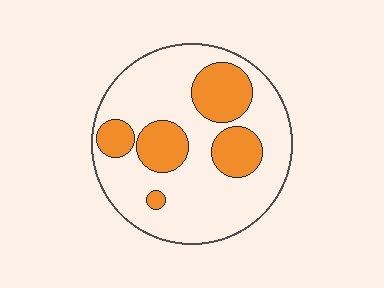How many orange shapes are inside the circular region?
5.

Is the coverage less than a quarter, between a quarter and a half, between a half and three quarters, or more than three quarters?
Between a quarter and a half.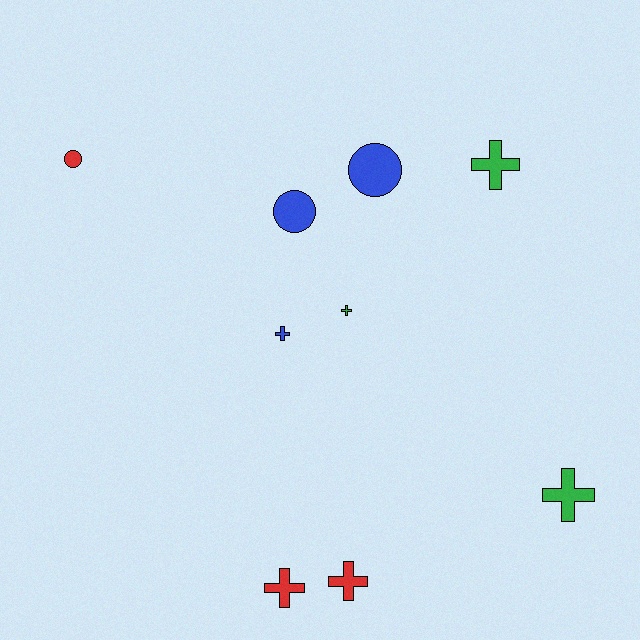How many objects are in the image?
There are 9 objects.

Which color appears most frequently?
Red, with 3 objects.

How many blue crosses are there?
There is 1 blue cross.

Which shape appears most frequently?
Cross, with 6 objects.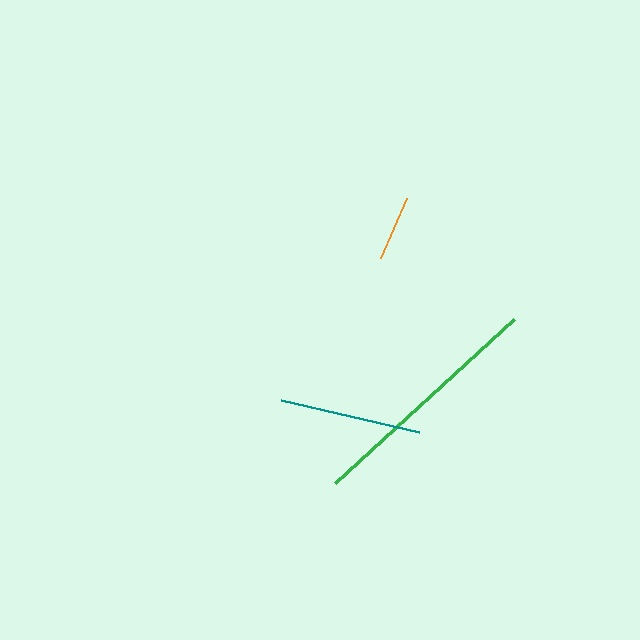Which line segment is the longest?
The green line is the longest at approximately 243 pixels.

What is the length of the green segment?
The green segment is approximately 243 pixels long.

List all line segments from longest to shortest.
From longest to shortest: green, teal, orange.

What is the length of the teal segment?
The teal segment is approximately 142 pixels long.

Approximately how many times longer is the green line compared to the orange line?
The green line is approximately 3.7 times the length of the orange line.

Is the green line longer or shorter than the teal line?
The green line is longer than the teal line.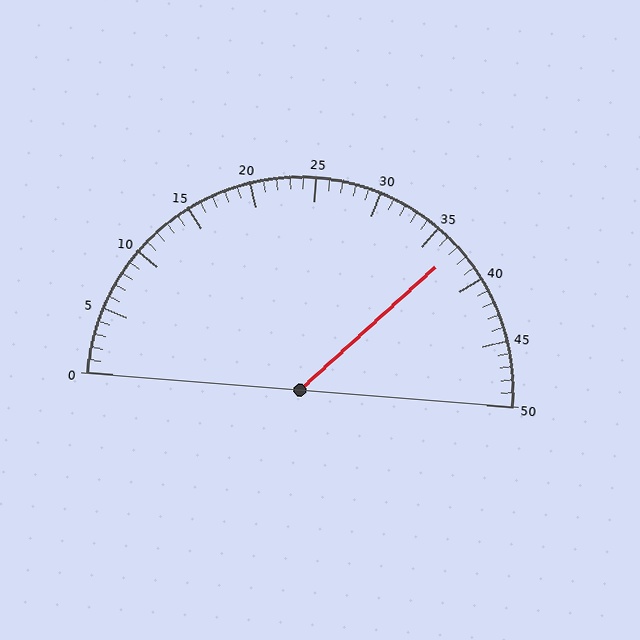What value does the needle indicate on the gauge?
The needle indicates approximately 37.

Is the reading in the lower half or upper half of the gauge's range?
The reading is in the upper half of the range (0 to 50).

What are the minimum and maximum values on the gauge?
The gauge ranges from 0 to 50.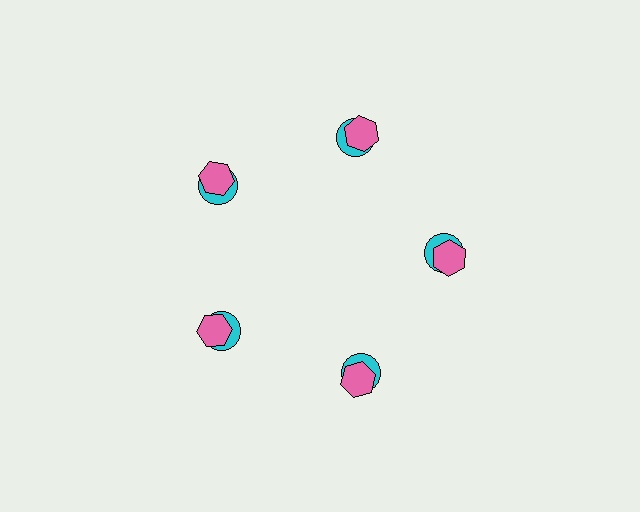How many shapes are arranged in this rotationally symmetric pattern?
There are 10 shapes, arranged in 5 groups of 2.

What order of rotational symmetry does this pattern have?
This pattern has 5-fold rotational symmetry.